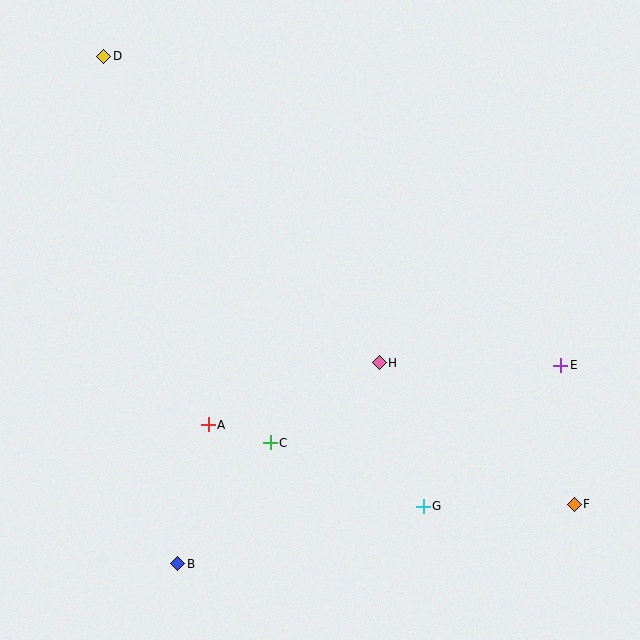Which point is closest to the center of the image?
Point H at (379, 363) is closest to the center.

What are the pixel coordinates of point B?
Point B is at (178, 564).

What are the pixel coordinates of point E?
Point E is at (561, 365).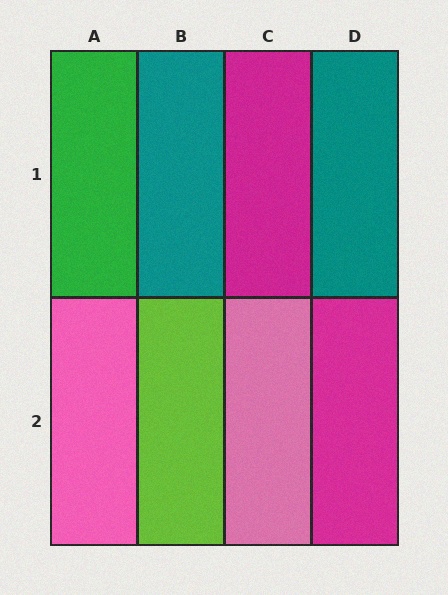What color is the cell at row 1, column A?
Green.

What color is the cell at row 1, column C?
Magenta.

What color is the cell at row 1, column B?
Teal.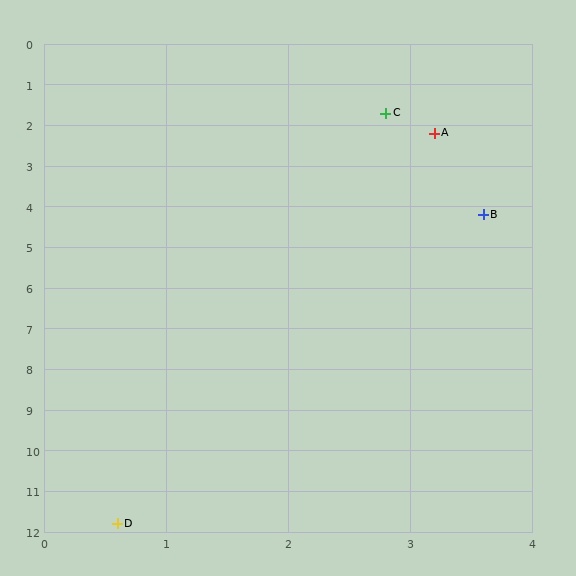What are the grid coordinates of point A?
Point A is at approximately (3.2, 2.2).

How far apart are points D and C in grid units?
Points D and C are about 10.3 grid units apart.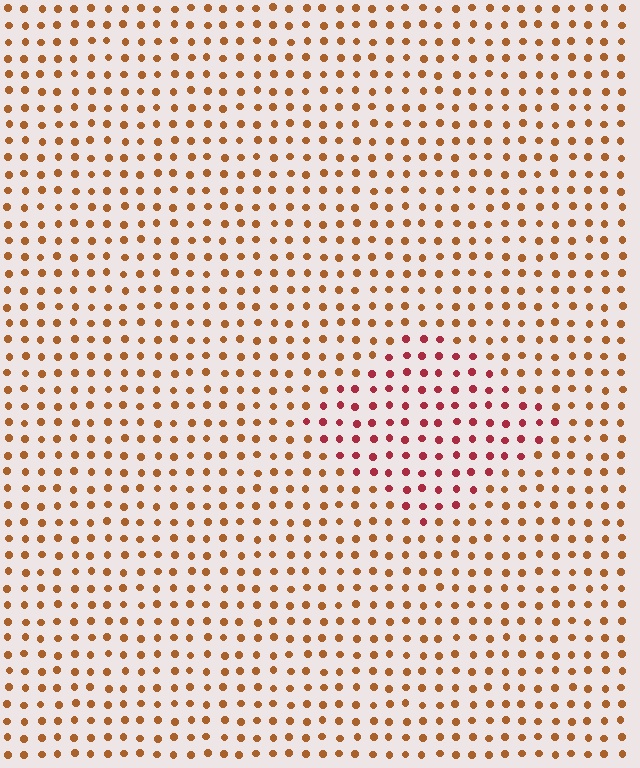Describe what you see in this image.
The image is filled with small brown elements in a uniform arrangement. A diamond-shaped region is visible where the elements are tinted to a slightly different hue, forming a subtle color boundary.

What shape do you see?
I see a diamond.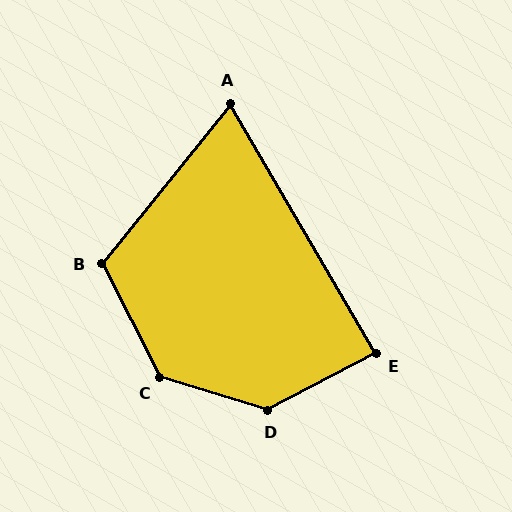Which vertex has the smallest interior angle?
A, at approximately 69 degrees.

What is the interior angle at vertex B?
Approximately 114 degrees (obtuse).